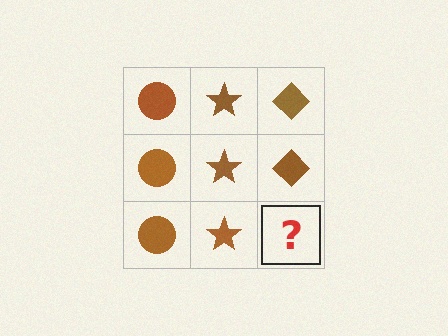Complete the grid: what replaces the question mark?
The question mark should be replaced with a brown diamond.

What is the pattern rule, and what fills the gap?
The rule is that each column has a consistent shape. The gap should be filled with a brown diamond.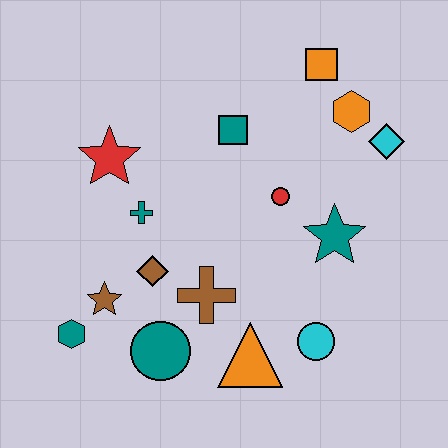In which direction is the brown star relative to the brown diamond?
The brown star is to the left of the brown diamond.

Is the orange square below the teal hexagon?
No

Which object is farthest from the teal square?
The teal hexagon is farthest from the teal square.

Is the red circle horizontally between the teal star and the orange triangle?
Yes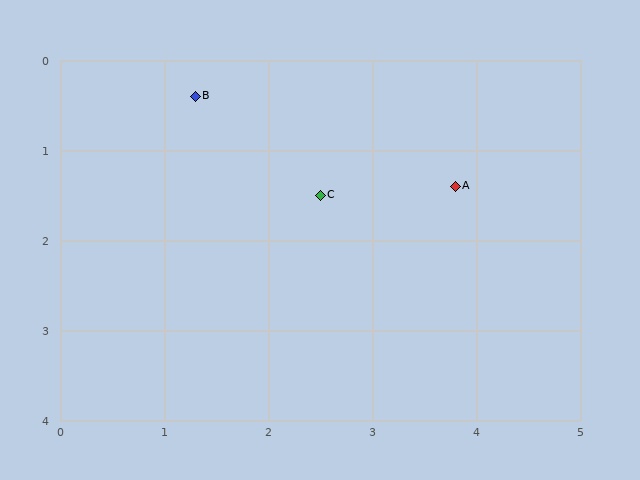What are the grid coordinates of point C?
Point C is at approximately (2.5, 1.5).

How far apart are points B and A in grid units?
Points B and A are about 2.7 grid units apart.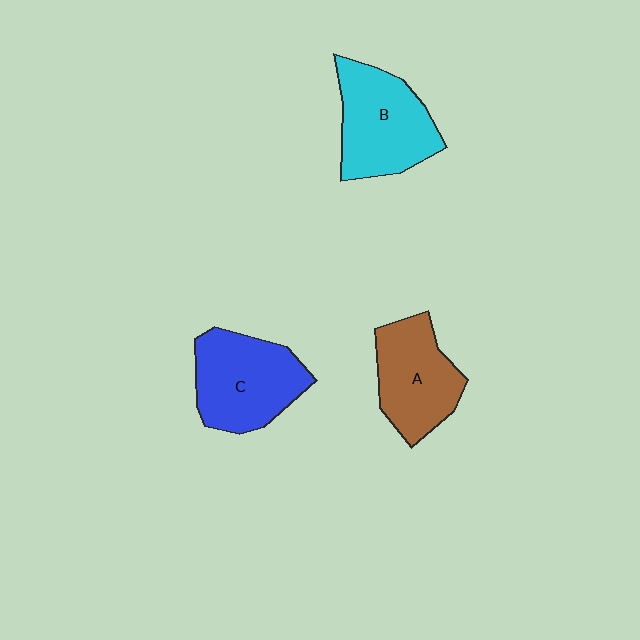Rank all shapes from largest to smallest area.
From largest to smallest: C (blue), B (cyan), A (brown).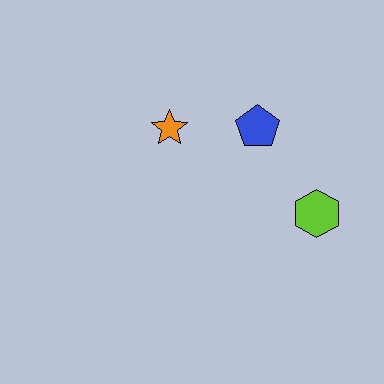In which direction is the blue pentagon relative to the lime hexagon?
The blue pentagon is above the lime hexagon.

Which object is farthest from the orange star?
The lime hexagon is farthest from the orange star.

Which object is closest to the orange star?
The blue pentagon is closest to the orange star.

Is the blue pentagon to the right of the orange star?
Yes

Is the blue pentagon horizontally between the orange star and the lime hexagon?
Yes